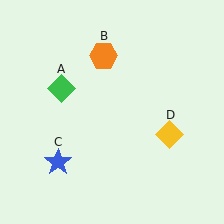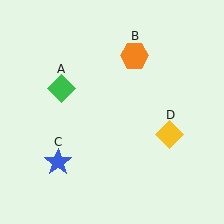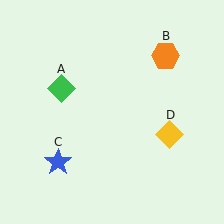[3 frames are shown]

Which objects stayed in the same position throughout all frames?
Green diamond (object A) and blue star (object C) and yellow diamond (object D) remained stationary.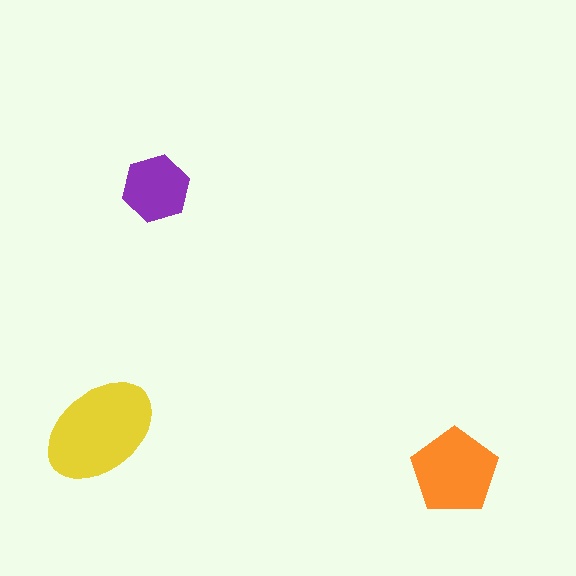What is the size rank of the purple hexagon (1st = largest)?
3rd.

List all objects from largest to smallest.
The yellow ellipse, the orange pentagon, the purple hexagon.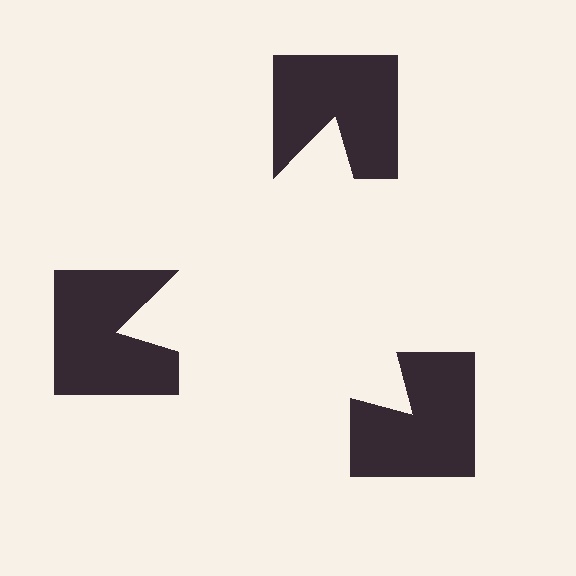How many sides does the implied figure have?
3 sides.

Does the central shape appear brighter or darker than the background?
It typically appears slightly brighter than the background, even though no actual brightness change is drawn.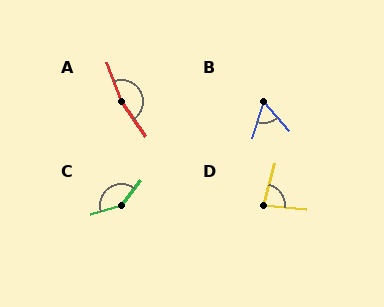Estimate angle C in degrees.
Approximately 145 degrees.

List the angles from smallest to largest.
B (60°), D (80°), C (145°), A (166°).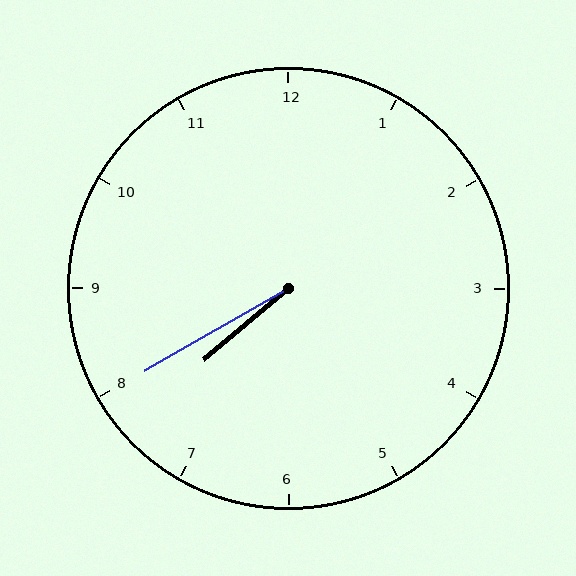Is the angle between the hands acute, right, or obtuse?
It is acute.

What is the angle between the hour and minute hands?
Approximately 10 degrees.